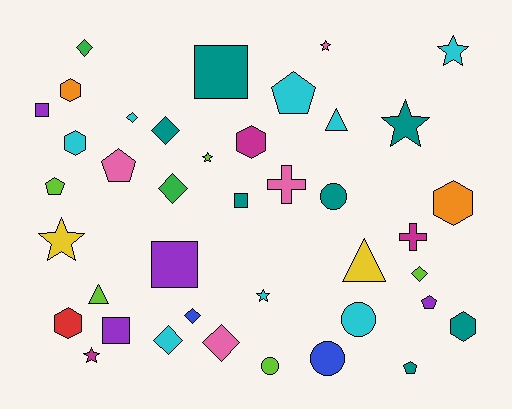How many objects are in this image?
There are 40 objects.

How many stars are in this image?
There are 7 stars.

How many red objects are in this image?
There is 1 red object.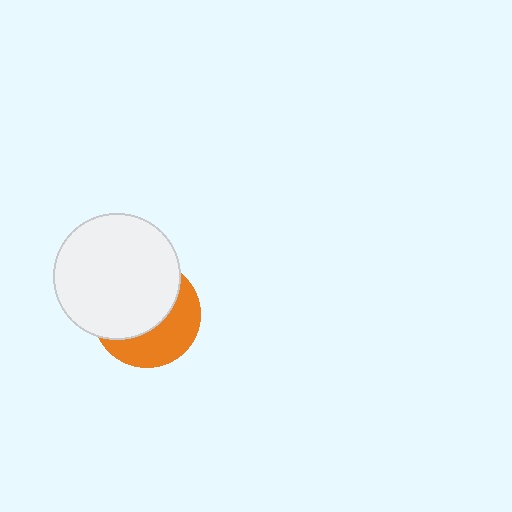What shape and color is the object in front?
The object in front is a white circle.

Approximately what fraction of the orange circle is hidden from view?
Roughly 58% of the orange circle is hidden behind the white circle.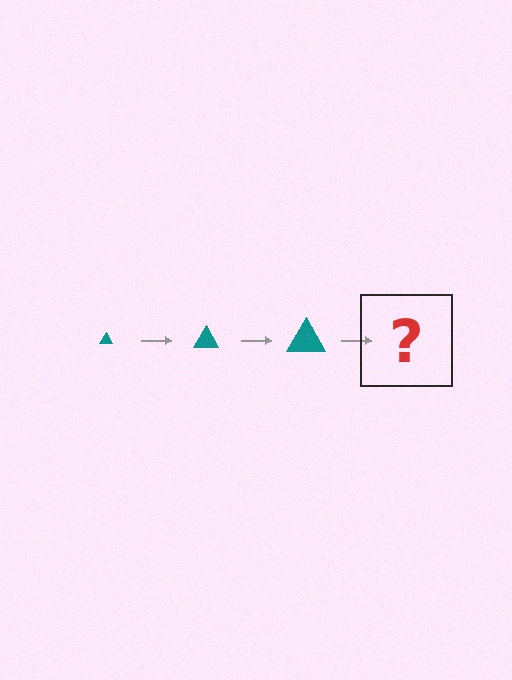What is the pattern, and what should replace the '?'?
The pattern is that the triangle gets progressively larger each step. The '?' should be a teal triangle, larger than the previous one.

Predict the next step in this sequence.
The next step is a teal triangle, larger than the previous one.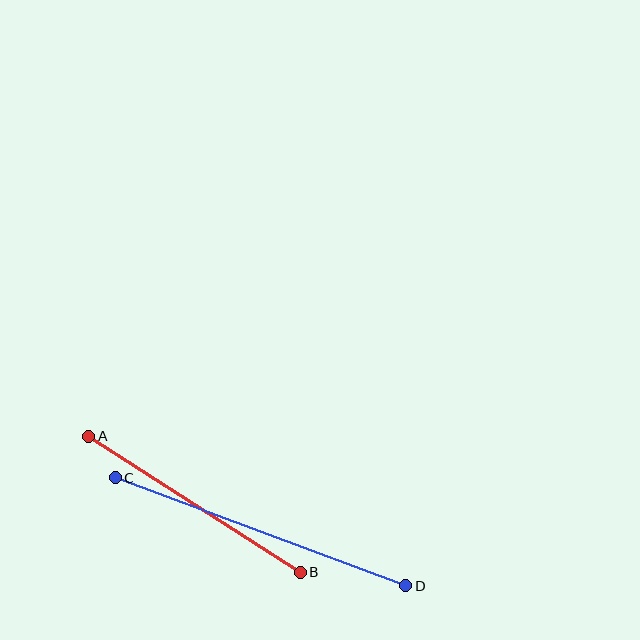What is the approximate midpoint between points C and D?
The midpoint is at approximately (260, 532) pixels.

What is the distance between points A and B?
The distance is approximately 251 pixels.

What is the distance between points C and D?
The distance is approximately 310 pixels.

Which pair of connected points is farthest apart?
Points C and D are farthest apart.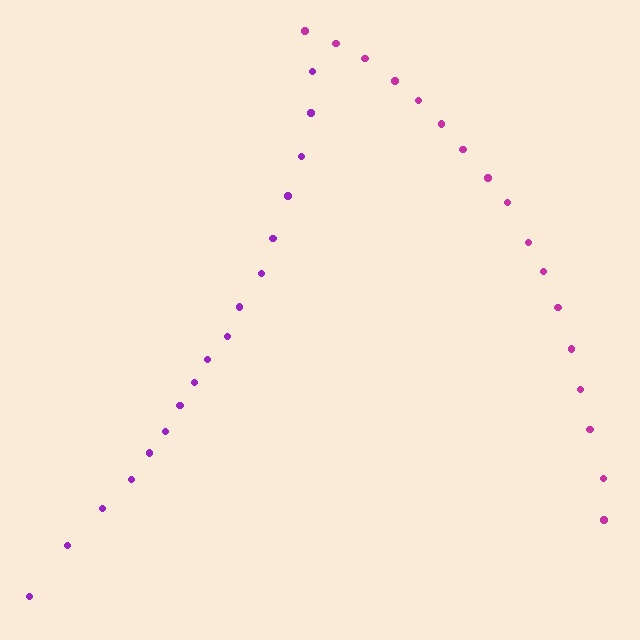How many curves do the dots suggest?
There are 2 distinct paths.